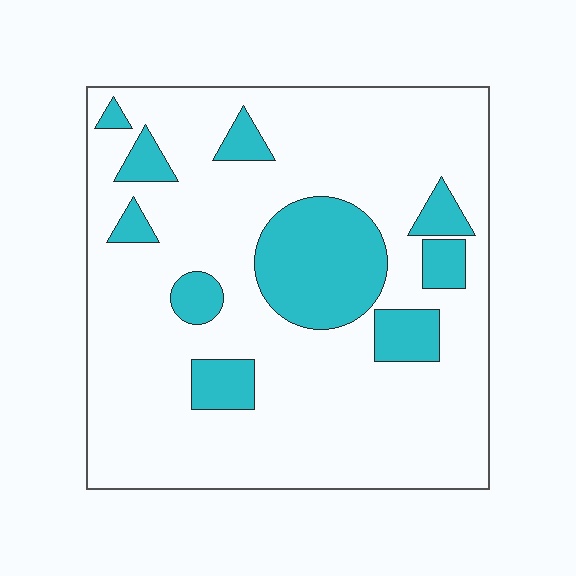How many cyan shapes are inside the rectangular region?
10.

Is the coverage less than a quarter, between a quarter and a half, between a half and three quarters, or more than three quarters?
Less than a quarter.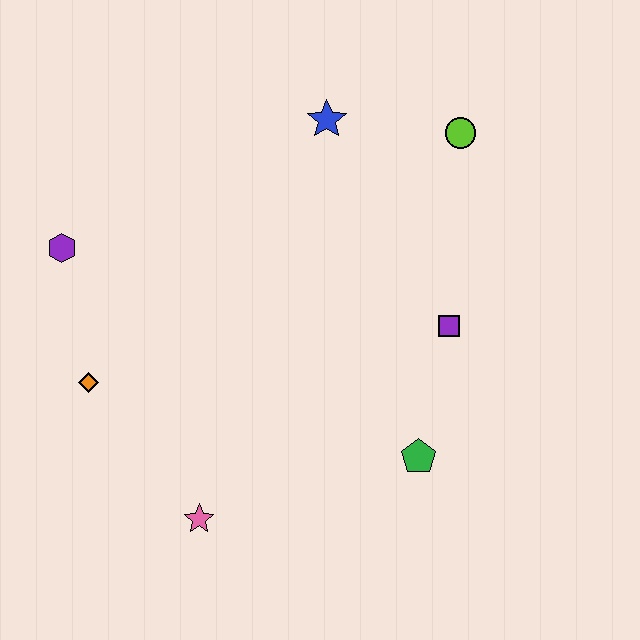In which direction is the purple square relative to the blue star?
The purple square is below the blue star.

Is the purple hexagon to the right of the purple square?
No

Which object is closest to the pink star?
The orange diamond is closest to the pink star.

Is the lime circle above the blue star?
No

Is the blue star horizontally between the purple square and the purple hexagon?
Yes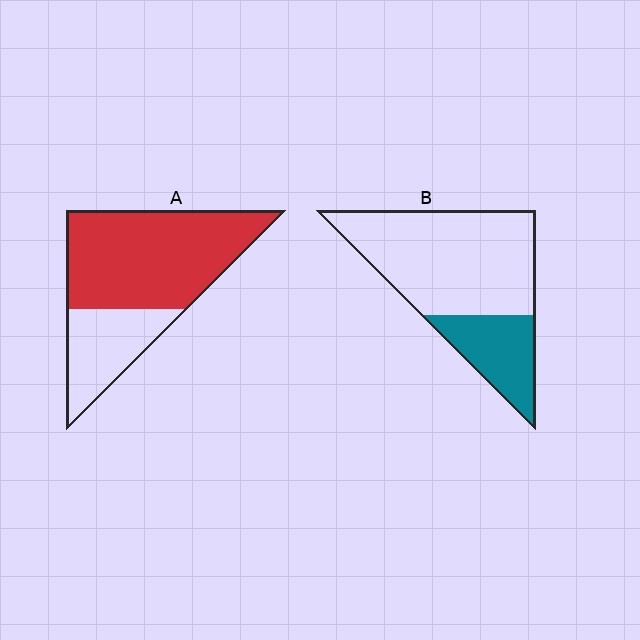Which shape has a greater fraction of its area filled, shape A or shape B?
Shape A.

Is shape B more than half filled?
No.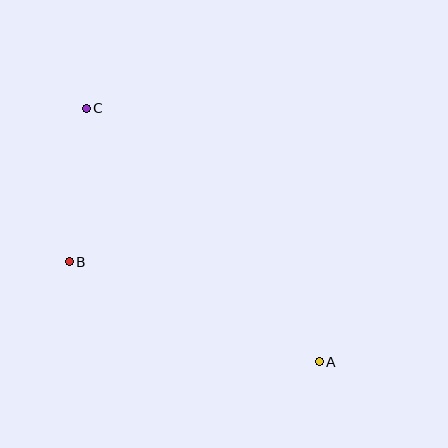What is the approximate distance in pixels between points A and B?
The distance between A and B is approximately 269 pixels.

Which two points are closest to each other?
Points B and C are closest to each other.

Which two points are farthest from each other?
Points A and C are farthest from each other.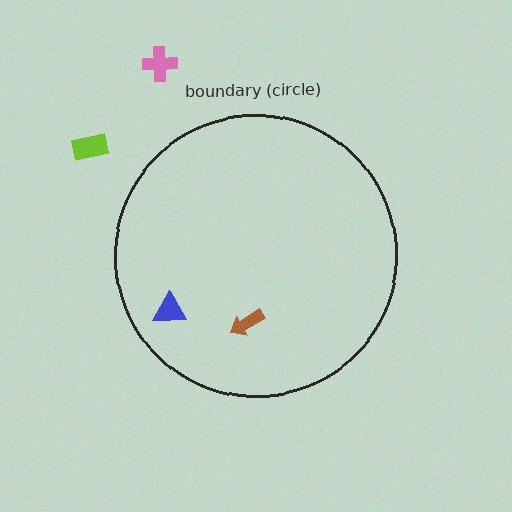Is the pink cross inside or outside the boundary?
Outside.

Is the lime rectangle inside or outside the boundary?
Outside.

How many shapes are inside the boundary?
2 inside, 2 outside.